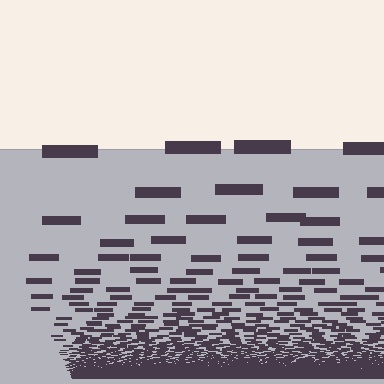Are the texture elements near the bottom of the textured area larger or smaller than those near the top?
Smaller. The gradient is inverted — elements near the bottom are smaller and denser.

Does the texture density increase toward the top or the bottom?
Density increases toward the bottom.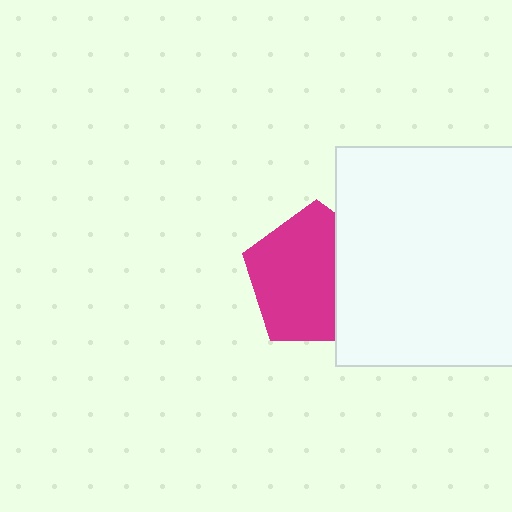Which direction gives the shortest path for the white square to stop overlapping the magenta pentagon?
Moving right gives the shortest separation.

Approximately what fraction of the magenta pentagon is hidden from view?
Roughly 32% of the magenta pentagon is hidden behind the white square.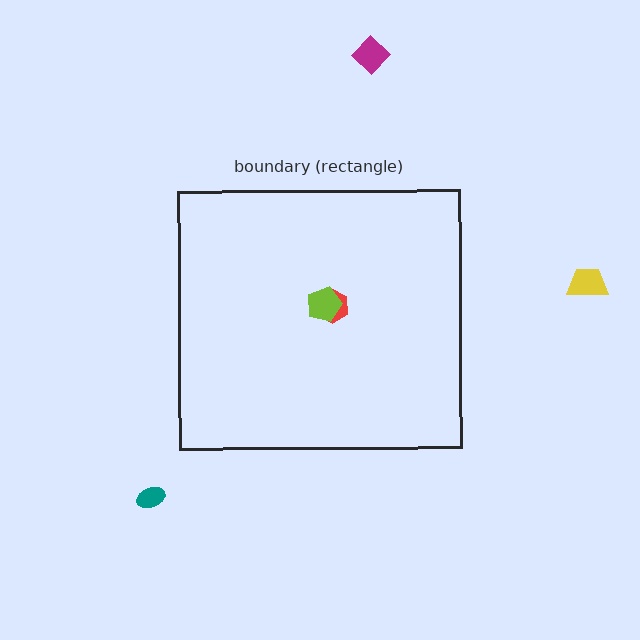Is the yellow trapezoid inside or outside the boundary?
Outside.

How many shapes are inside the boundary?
2 inside, 3 outside.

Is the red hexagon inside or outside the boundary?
Inside.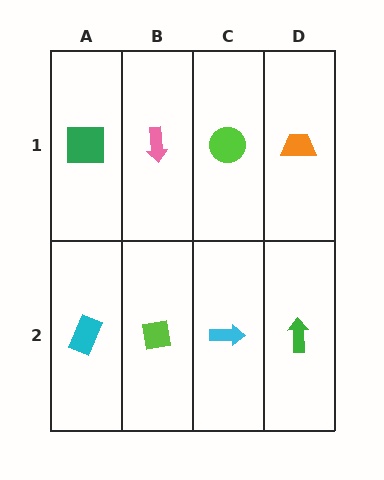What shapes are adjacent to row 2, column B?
A pink arrow (row 1, column B), a cyan rectangle (row 2, column A), a cyan arrow (row 2, column C).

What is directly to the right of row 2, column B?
A cyan arrow.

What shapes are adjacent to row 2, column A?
A green square (row 1, column A), a lime square (row 2, column B).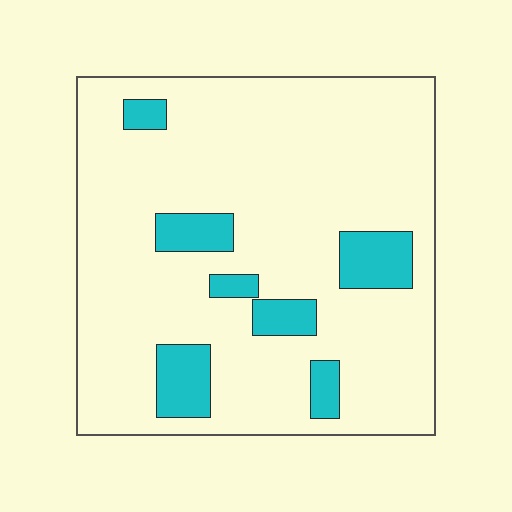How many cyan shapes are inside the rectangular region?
7.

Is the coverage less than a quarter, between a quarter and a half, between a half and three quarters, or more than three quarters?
Less than a quarter.